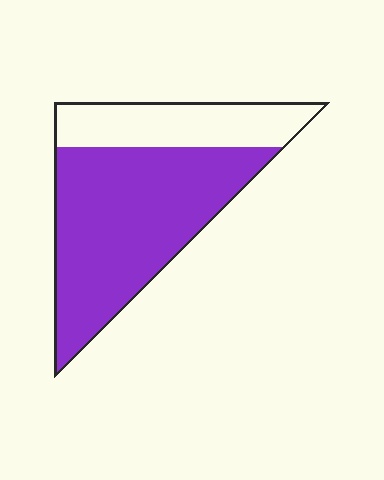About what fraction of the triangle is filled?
About two thirds (2/3).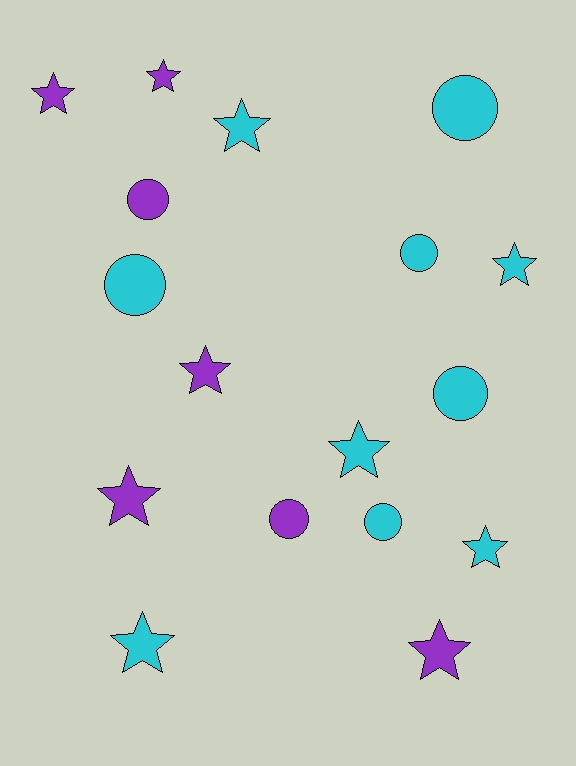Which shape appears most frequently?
Star, with 10 objects.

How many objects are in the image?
There are 17 objects.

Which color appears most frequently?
Cyan, with 10 objects.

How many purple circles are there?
There are 2 purple circles.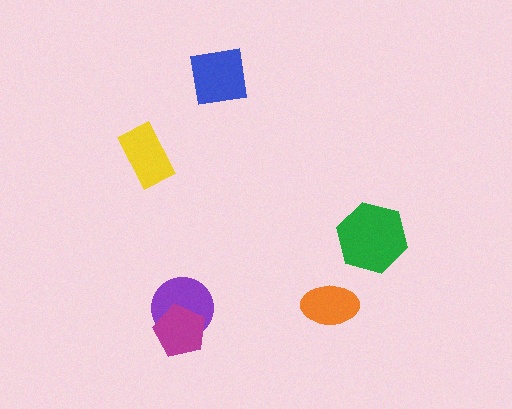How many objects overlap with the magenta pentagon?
1 object overlaps with the magenta pentagon.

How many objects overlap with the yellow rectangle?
0 objects overlap with the yellow rectangle.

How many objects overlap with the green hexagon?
0 objects overlap with the green hexagon.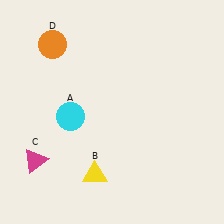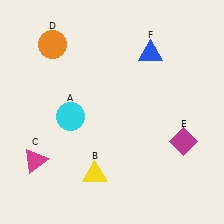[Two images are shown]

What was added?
A magenta diamond (E), a blue triangle (F) were added in Image 2.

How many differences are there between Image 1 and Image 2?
There are 2 differences between the two images.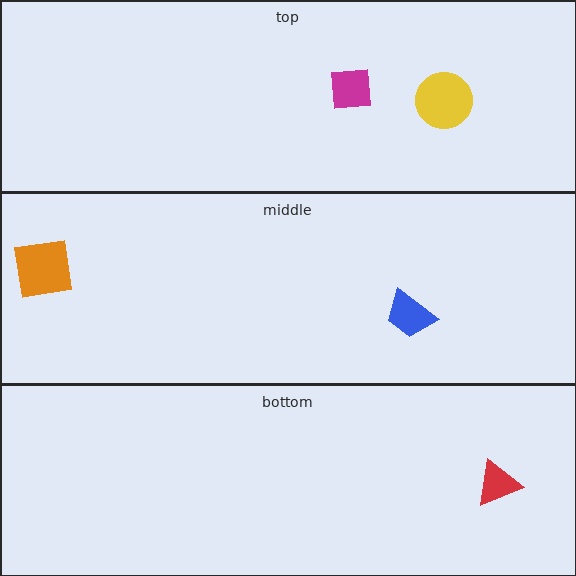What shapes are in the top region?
The yellow circle, the magenta square.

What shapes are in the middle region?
The blue trapezoid, the orange square.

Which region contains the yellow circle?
The top region.